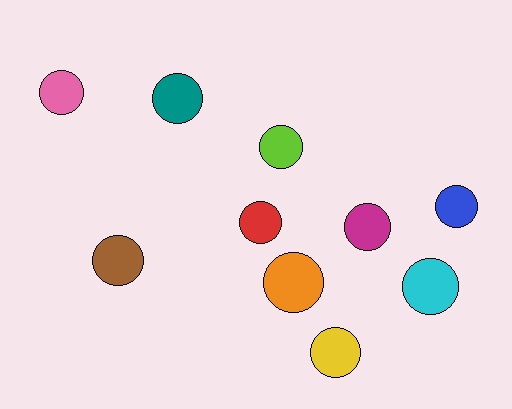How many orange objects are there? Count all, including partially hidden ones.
There is 1 orange object.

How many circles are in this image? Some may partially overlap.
There are 10 circles.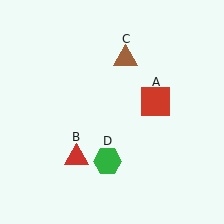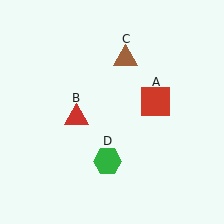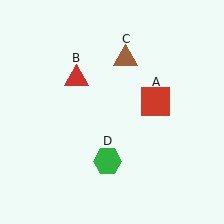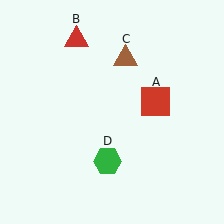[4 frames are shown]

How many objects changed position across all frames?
1 object changed position: red triangle (object B).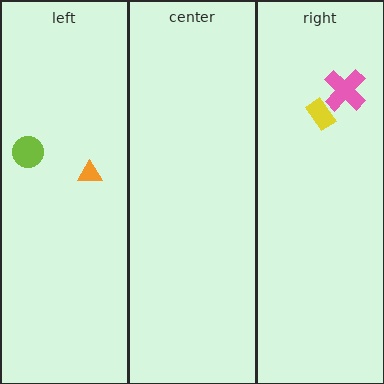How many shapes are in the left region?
2.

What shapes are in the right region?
The pink cross, the yellow rectangle.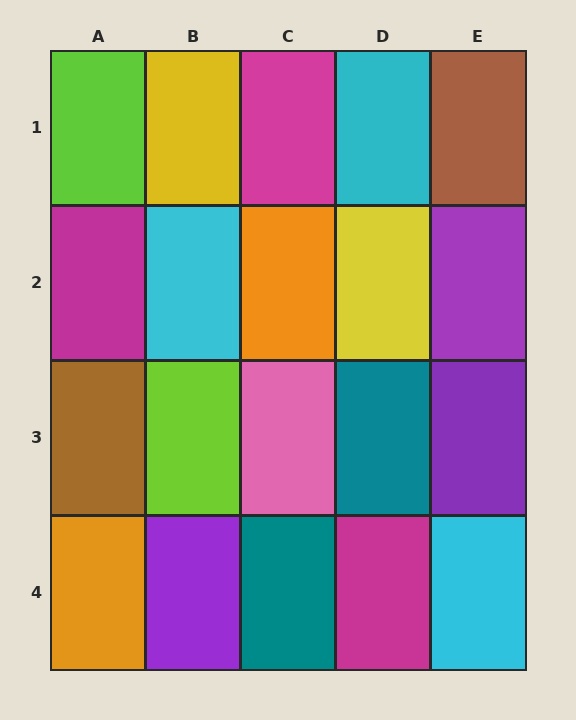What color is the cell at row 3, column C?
Pink.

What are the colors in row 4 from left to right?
Orange, purple, teal, magenta, cyan.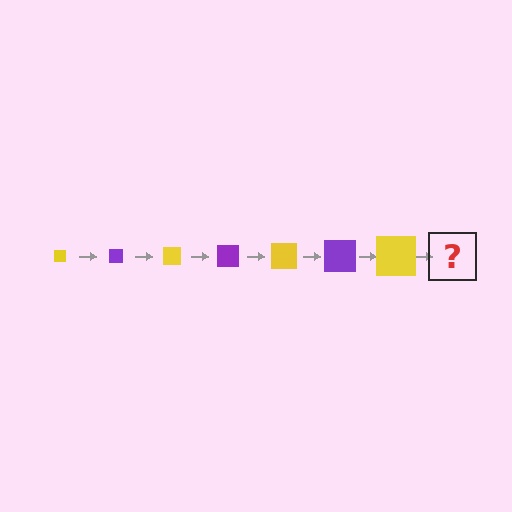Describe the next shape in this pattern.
It should be a purple square, larger than the previous one.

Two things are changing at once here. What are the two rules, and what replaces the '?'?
The two rules are that the square grows larger each step and the color cycles through yellow and purple. The '?' should be a purple square, larger than the previous one.